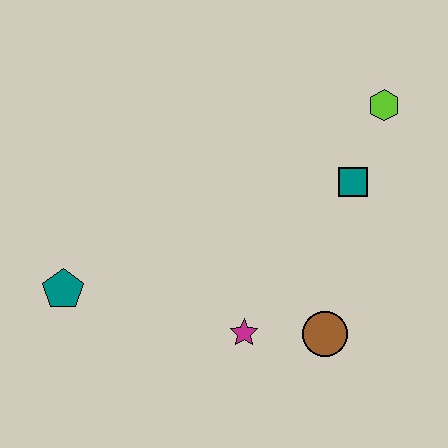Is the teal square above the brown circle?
Yes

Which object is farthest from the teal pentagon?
The lime hexagon is farthest from the teal pentagon.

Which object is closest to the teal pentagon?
The magenta star is closest to the teal pentagon.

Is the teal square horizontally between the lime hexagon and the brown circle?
Yes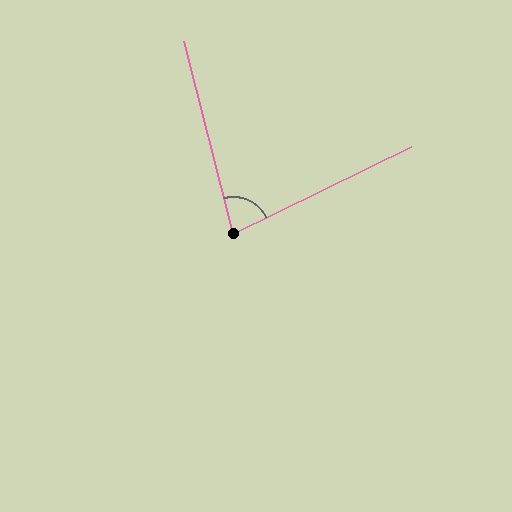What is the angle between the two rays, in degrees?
Approximately 78 degrees.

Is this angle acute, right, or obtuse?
It is acute.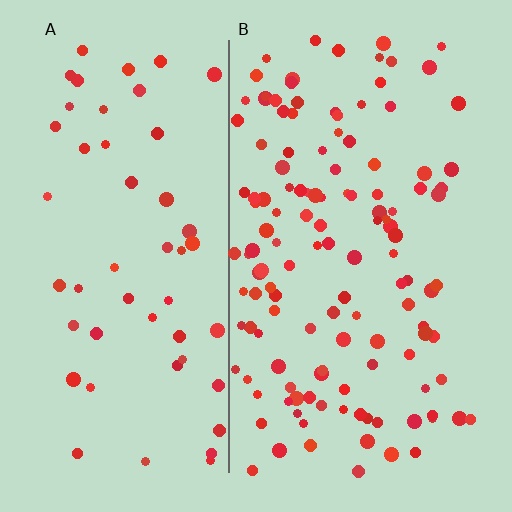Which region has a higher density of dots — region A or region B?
B (the right).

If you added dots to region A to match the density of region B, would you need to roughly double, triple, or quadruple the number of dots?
Approximately double.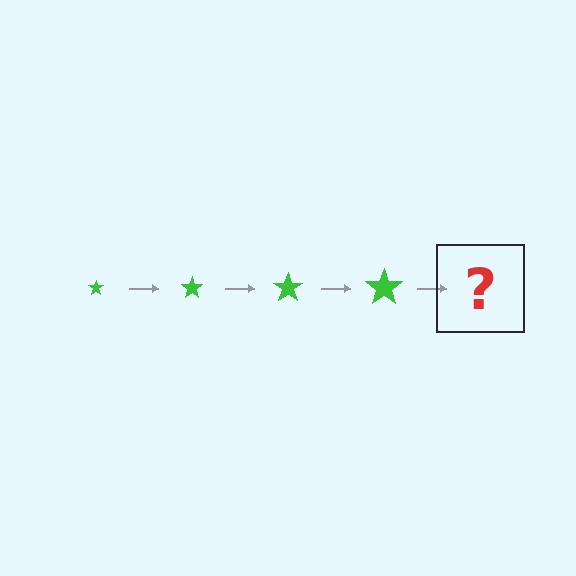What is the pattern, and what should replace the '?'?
The pattern is that the star gets progressively larger each step. The '?' should be a green star, larger than the previous one.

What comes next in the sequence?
The next element should be a green star, larger than the previous one.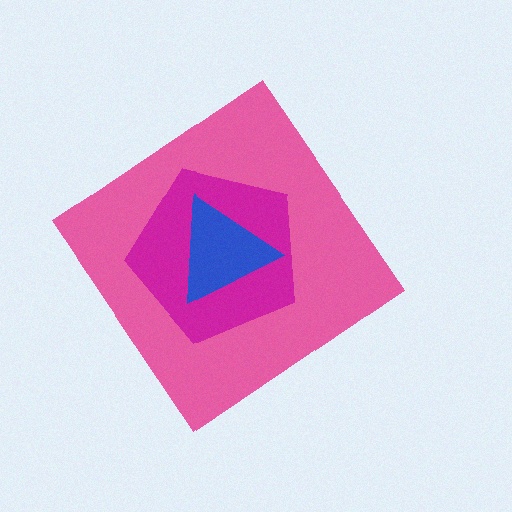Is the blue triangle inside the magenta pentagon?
Yes.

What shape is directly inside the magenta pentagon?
The blue triangle.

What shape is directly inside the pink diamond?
The magenta pentagon.